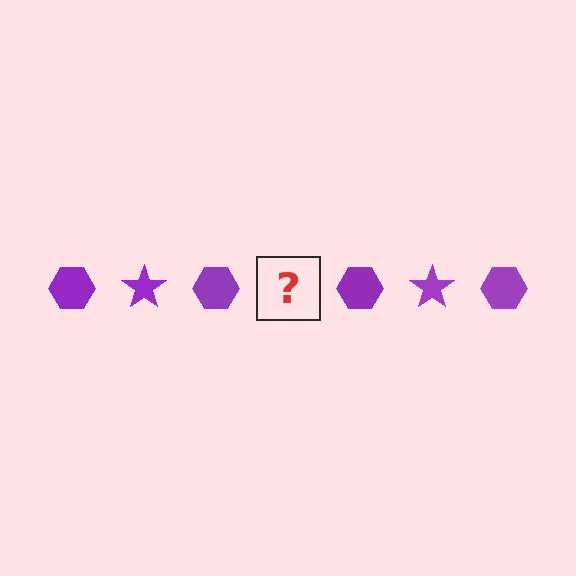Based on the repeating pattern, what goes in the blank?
The blank should be a purple star.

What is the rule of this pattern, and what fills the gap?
The rule is that the pattern cycles through hexagon, star shapes in purple. The gap should be filled with a purple star.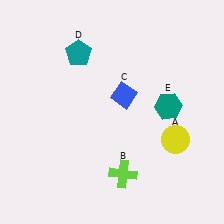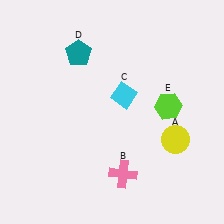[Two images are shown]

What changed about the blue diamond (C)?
In Image 1, C is blue. In Image 2, it changed to cyan.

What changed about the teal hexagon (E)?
In Image 1, E is teal. In Image 2, it changed to lime.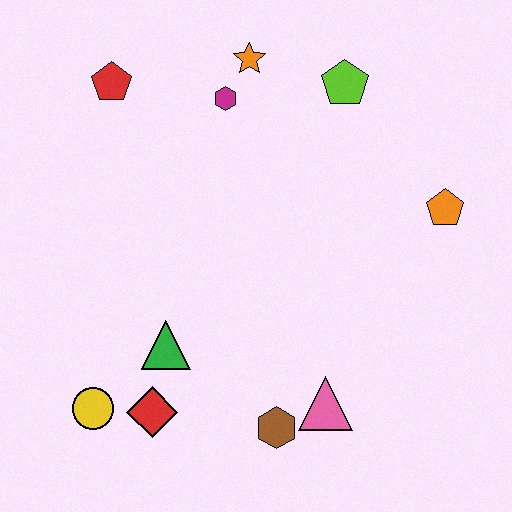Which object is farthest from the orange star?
The yellow circle is farthest from the orange star.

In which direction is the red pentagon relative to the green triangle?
The red pentagon is above the green triangle.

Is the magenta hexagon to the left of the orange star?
Yes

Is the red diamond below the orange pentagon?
Yes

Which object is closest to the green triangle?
The red diamond is closest to the green triangle.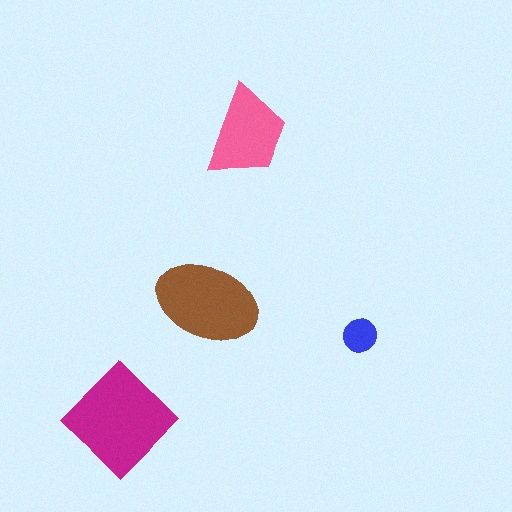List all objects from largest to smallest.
The magenta diamond, the brown ellipse, the pink trapezoid, the blue circle.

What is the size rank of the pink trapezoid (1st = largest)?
3rd.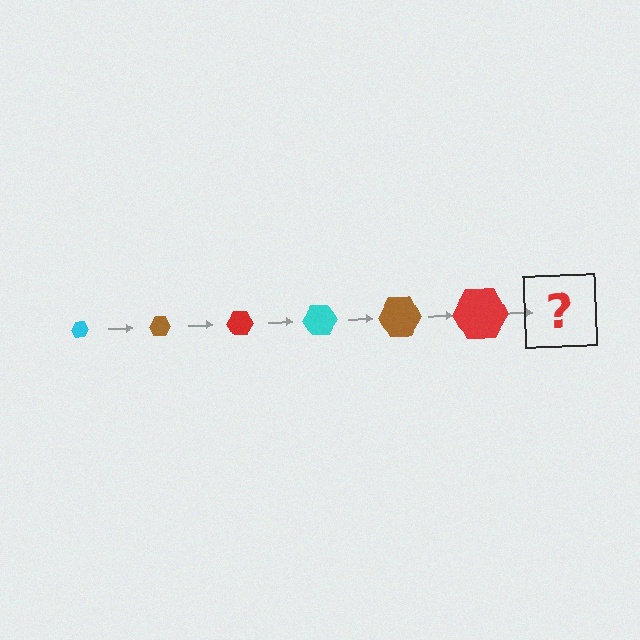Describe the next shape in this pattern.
It should be a cyan hexagon, larger than the previous one.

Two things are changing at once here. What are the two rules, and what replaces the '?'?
The two rules are that the hexagon grows larger each step and the color cycles through cyan, brown, and red. The '?' should be a cyan hexagon, larger than the previous one.